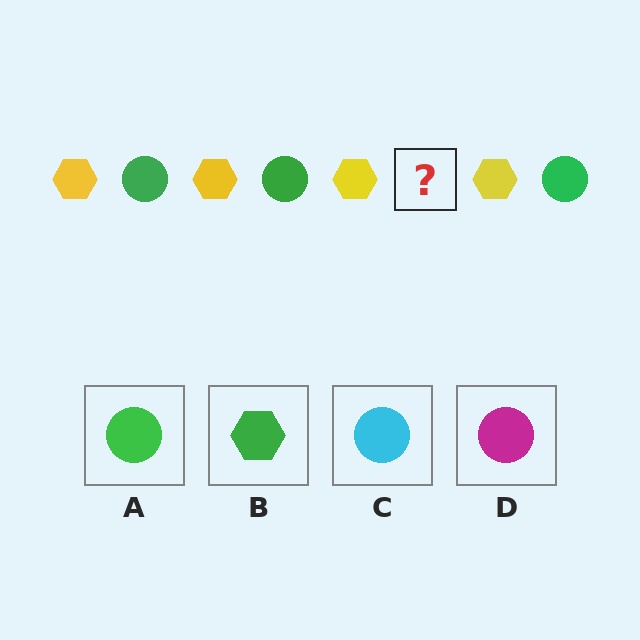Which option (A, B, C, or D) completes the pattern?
A.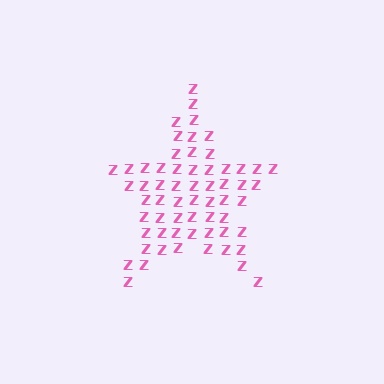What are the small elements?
The small elements are letter Z's.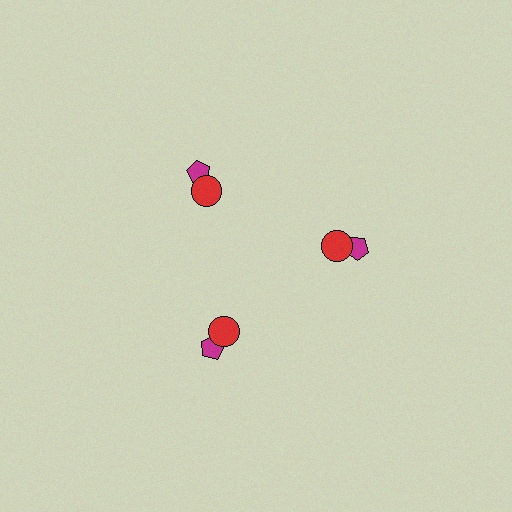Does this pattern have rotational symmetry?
Yes, this pattern has 3-fold rotational symmetry. It looks the same after rotating 120 degrees around the center.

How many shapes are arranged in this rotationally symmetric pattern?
There are 6 shapes, arranged in 3 groups of 2.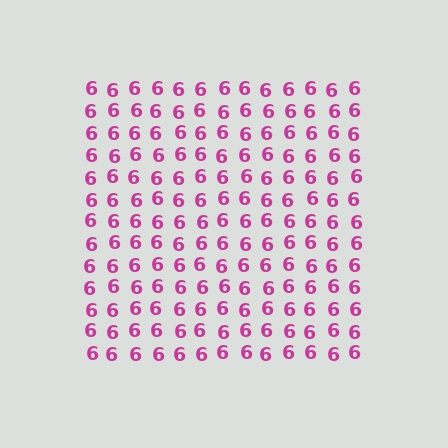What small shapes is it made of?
It is made of small digit 6's.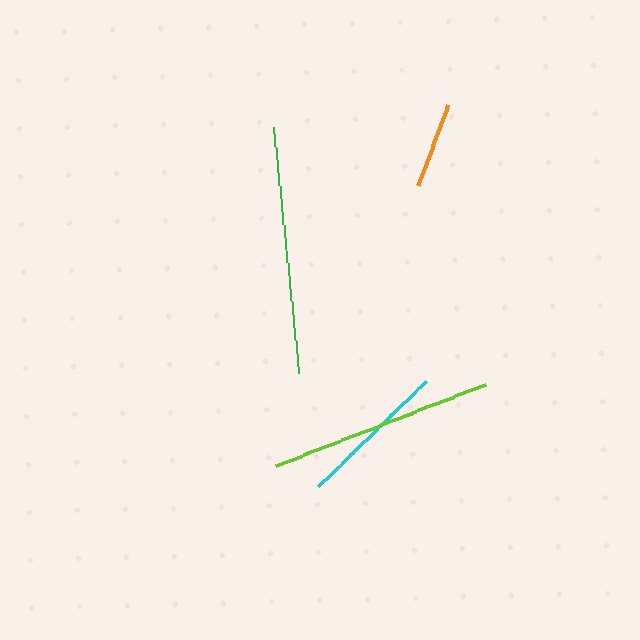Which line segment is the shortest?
The orange line is the shortest at approximately 88 pixels.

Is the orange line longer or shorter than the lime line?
The lime line is longer than the orange line.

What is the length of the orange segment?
The orange segment is approximately 88 pixels long.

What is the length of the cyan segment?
The cyan segment is approximately 150 pixels long.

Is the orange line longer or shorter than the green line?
The green line is longer than the orange line.